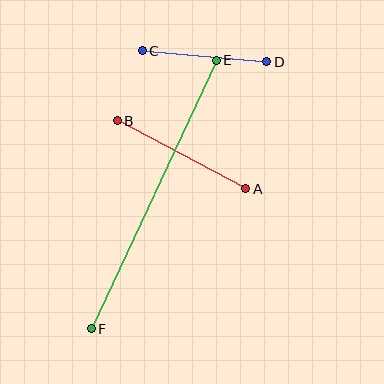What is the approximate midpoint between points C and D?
The midpoint is at approximately (205, 56) pixels.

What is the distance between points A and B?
The distance is approximately 145 pixels.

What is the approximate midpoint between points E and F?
The midpoint is at approximately (154, 194) pixels.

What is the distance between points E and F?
The distance is approximately 296 pixels.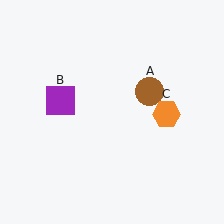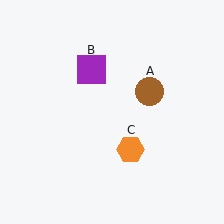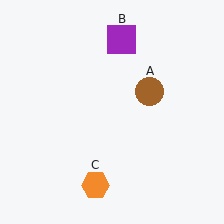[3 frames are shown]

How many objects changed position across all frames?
2 objects changed position: purple square (object B), orange hexagon (object C).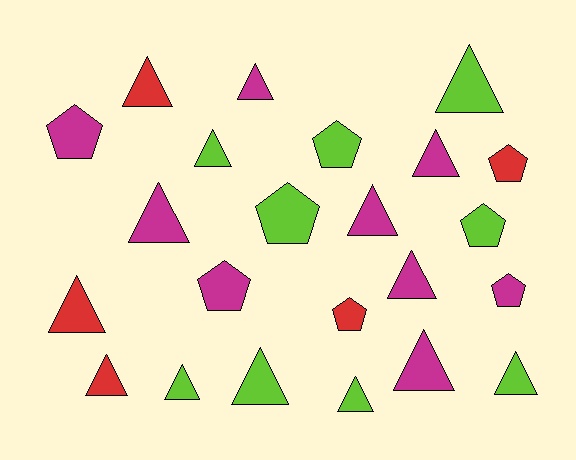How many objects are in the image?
There are 23 objects.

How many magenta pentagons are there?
There are 3 magenta pentagons.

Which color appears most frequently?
Lime, with 9 objects.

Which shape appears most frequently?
Triangle, with 15 objects.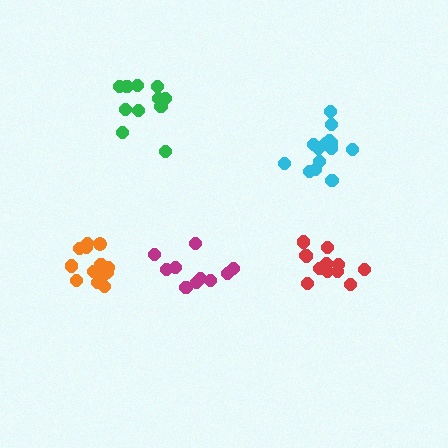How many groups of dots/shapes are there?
There are 5 groups.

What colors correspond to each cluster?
The clusters are colored: magenta, cyan, green, red, orange.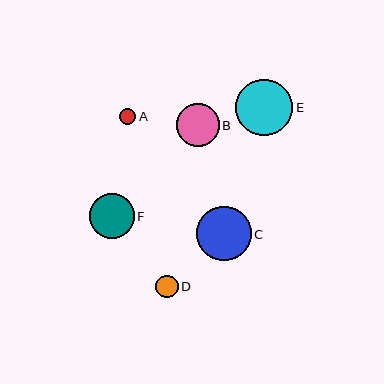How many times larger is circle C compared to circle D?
Circle C is approximately 2.4 times the size of circle D.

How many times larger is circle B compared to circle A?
Circle B is approximately 2.7 times the size of circle A.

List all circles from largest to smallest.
From largest to smallest: E, C, F, B, D, A.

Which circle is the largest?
Circle E is the largest with a size of approximately 57 pixels.